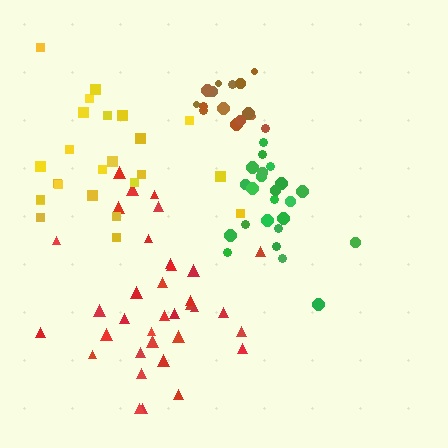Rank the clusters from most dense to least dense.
brown, green, red, yellow.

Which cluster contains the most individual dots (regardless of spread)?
Red (35).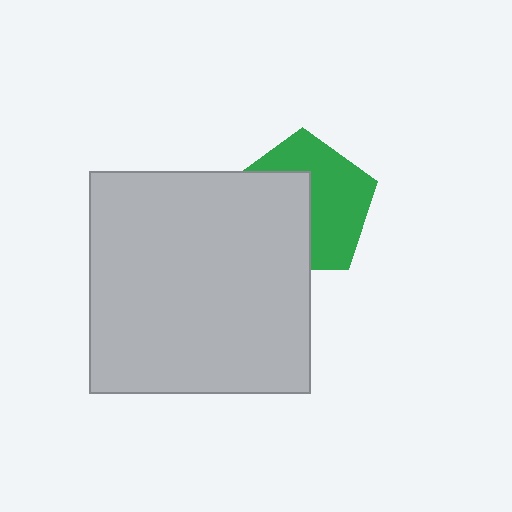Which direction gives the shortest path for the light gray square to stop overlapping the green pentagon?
Moving left gives the shortest separation.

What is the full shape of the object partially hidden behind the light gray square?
The partially hidden object is a green pentagon.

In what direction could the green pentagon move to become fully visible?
The green pentagon could move right. That would shift it out from behind the light gray square entirely.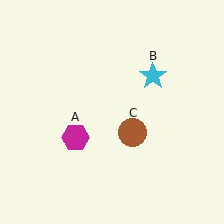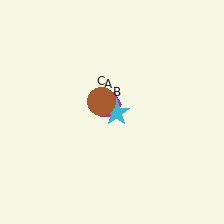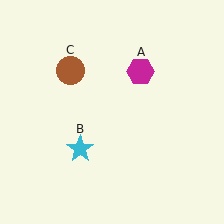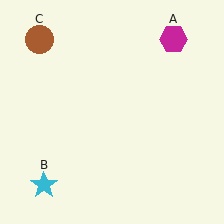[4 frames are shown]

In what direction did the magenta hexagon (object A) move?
The magenta hexagon (object A) moved up and to the right.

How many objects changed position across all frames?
3 objects changed position: magenta hexagon (object A), cyan star (object B), brown circle (object C).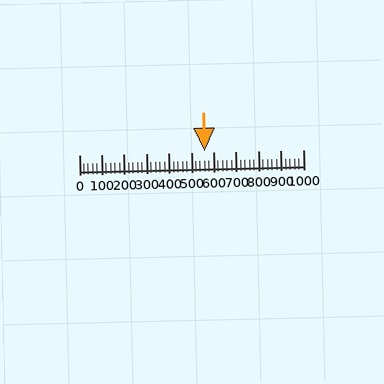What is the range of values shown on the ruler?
The ruler shows values from 0 to 1000.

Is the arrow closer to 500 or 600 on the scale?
The arrow is closer to 600.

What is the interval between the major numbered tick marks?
The major tick marks are spaced 100 units apart.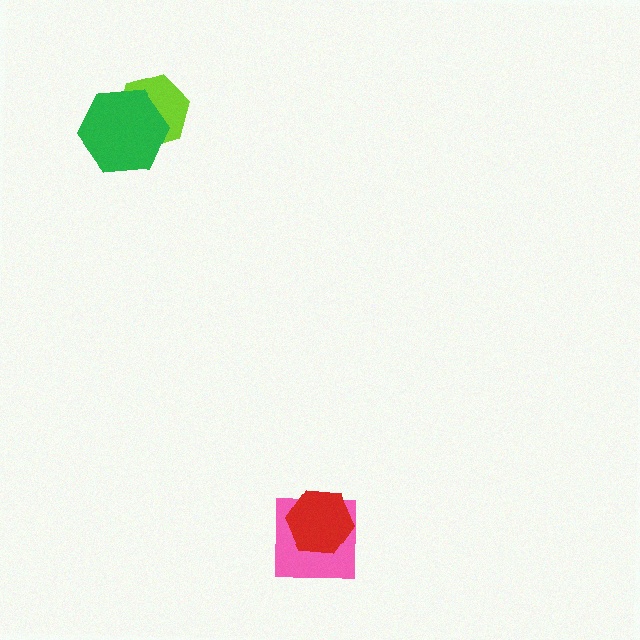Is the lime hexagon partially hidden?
Yes, it is partially covered by another shape.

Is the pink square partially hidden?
Yes, it is partially covered by another shape.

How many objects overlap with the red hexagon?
1 object overlaps with the red hexagon.